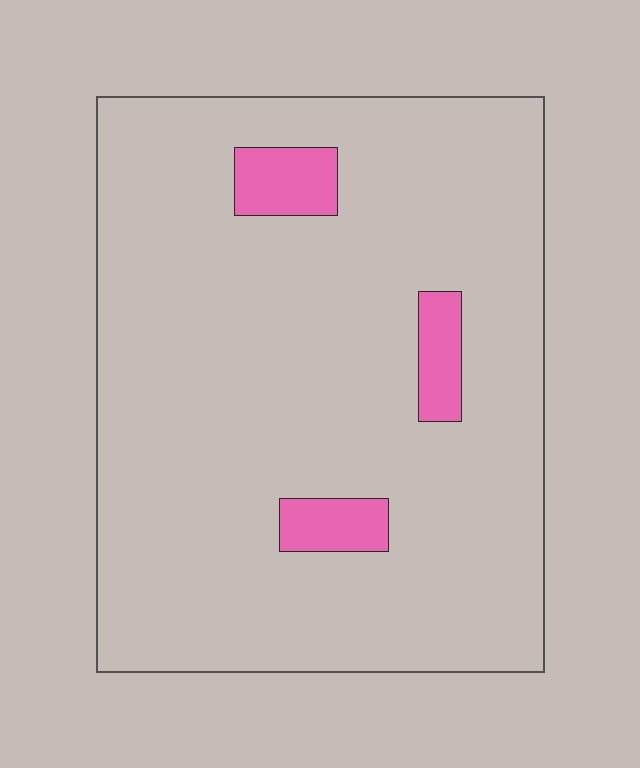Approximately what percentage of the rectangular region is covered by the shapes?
Approximately 5%.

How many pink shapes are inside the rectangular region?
3.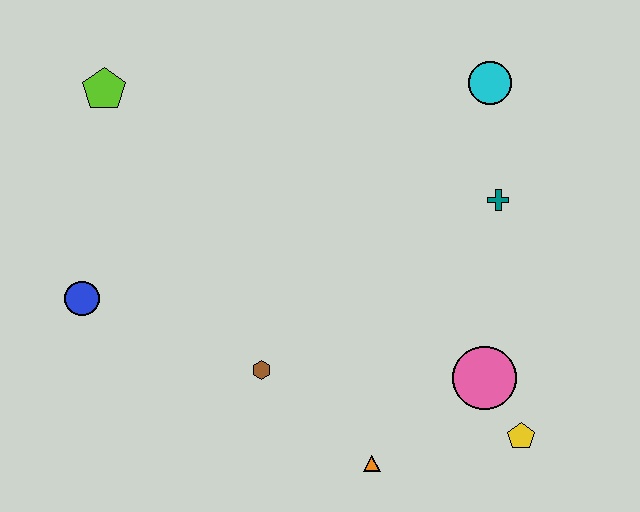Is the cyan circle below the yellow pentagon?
No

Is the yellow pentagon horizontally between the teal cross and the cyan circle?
No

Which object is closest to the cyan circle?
The teal cross is closest to the cyan circle.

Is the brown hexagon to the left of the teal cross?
Yes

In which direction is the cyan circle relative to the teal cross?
The cyan circle is above the teal cross.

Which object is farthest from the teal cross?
The blue circle is farthest from the teal cross.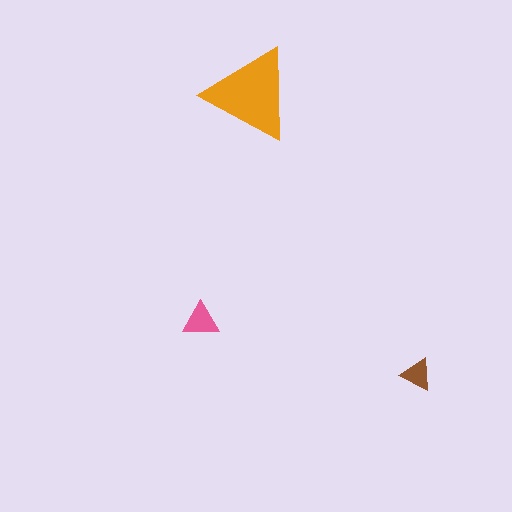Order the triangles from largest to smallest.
the orange one, the pink one, the brown one.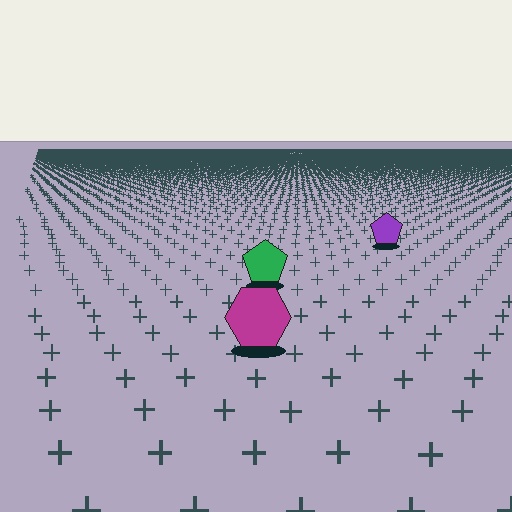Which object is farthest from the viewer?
The purple pentagon is farthest from the viewer. It appears smaller and the ground texture around it is denser.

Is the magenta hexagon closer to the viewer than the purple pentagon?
Yes. The magenta hexagon is closer — you can tell from the texture gradient: the ground texture is coarser near it.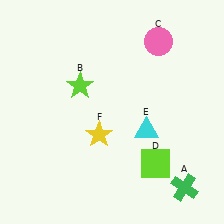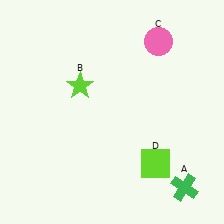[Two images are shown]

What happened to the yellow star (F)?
The yellow star (F) was removed in Image 2. It was in the bottom-left area of Image 1.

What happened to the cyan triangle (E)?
The cyan triangle (E) was removed in Image 2. It was in the bottom-right area of Image 1.